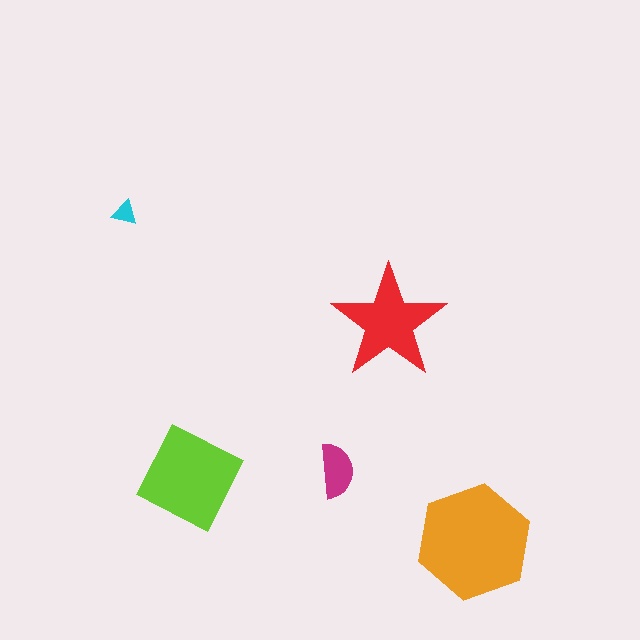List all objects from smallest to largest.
The cyan triangle, the magenta semicircle, the red star, the lime diamond, the orange hexagon.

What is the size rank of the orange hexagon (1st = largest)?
1st.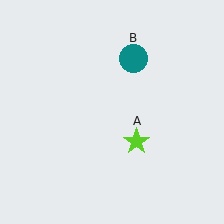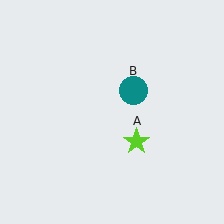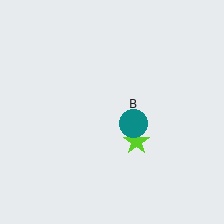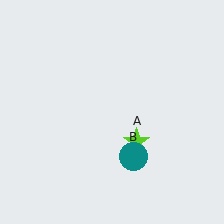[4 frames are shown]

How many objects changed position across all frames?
1 object changed position: teal circle (object B).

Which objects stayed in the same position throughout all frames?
Lime star (object A) remained stationary.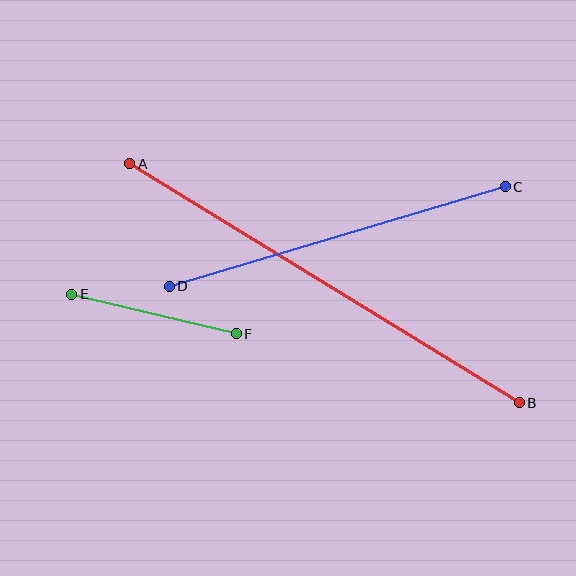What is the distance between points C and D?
The distance is approximately 350 pixels.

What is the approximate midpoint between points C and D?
The midpoint is at approximately (337, 237) pixels.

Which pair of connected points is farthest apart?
Points A and B are farthest apart.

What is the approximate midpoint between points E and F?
The midpoint is at approximately (154, 314) pixels.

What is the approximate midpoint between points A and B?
The midpoint is at approximately (324, 283) pixels.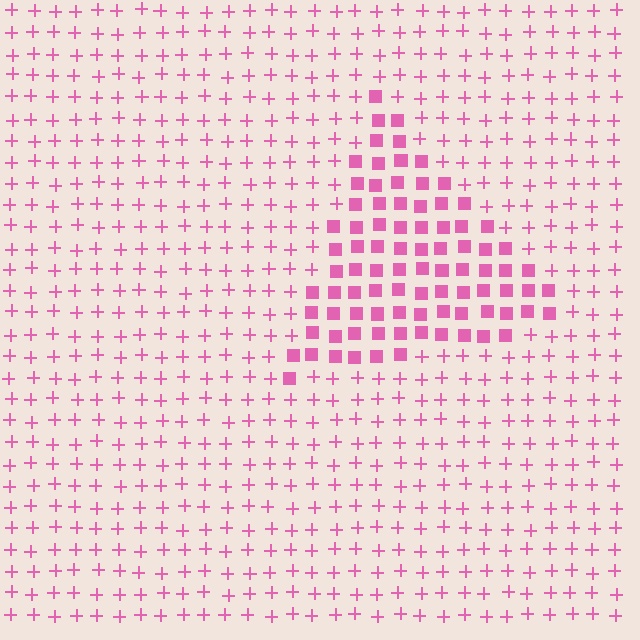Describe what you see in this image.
The image is filled with small pink elements arranged in a uniform grid. A triangle-shaped region contains squares, while the surrounding area contains plus signs. The boundary is defined purely by the change in element shape.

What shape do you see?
I see a triangle.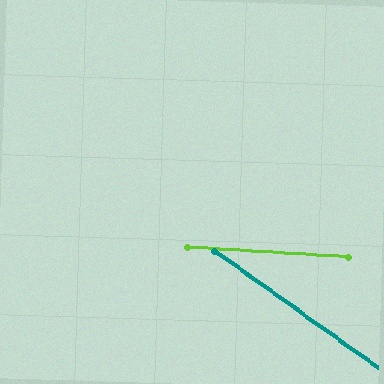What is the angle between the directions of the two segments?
Approximately 32 degrees.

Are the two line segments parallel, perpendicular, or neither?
Neither parallel nor perpendicular — they differ by about 32°.